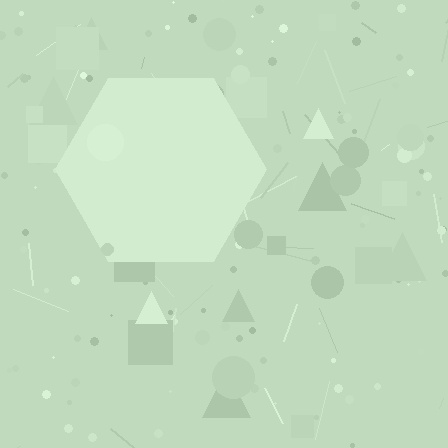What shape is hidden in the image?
A hexagon is hidden in the image.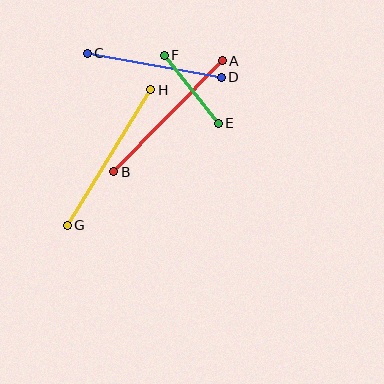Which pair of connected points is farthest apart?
Points G and H are farthest apart.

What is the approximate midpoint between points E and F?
The midpoint is at approximately (191, 89) pixels.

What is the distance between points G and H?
The distance is approximately 159 pixels.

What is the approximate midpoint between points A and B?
The midpoint is at approximately (168, 116) pixels.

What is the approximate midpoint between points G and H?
The midpoint is at approximately (109, 158) pixels.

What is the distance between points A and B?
The distance is approximately 155 pixels.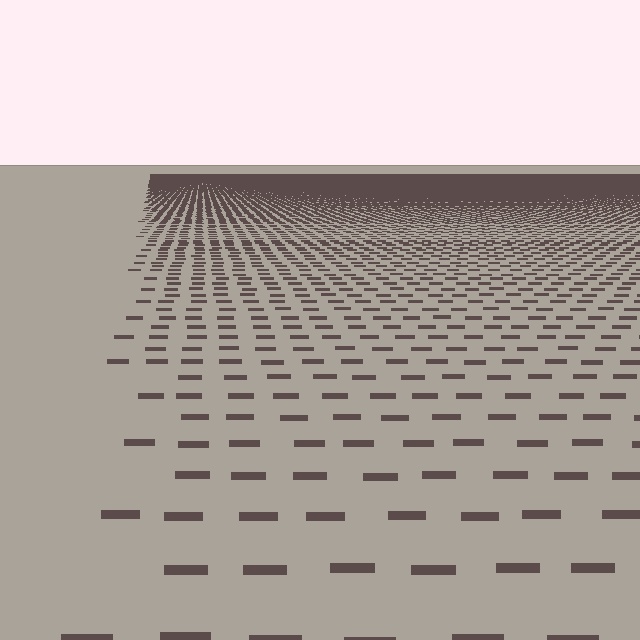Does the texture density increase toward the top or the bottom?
Density increases toward the top.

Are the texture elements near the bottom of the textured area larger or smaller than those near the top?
Larger. Near the bottom, elements are closer to the viewer and appear at a bigger on-screen size.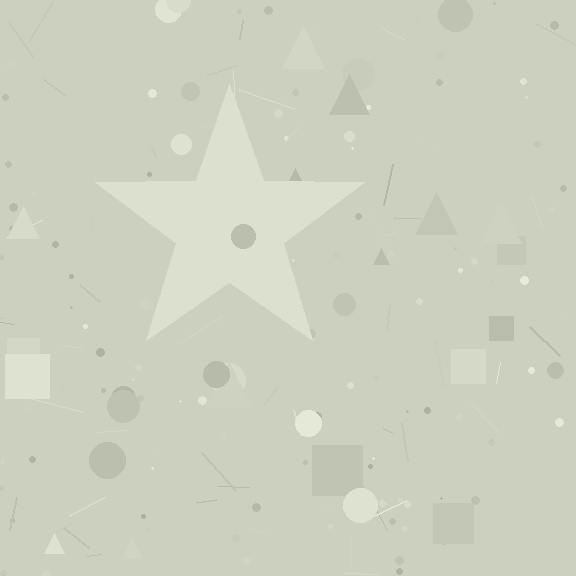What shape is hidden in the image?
A star is hidden in the image.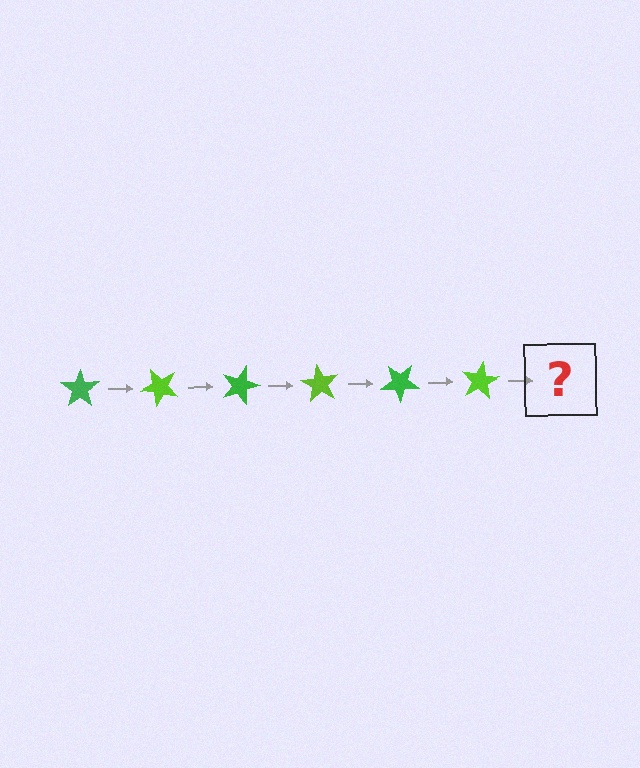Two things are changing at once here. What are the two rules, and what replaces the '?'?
The two rules are that it rotates 45 degrees each step and the color cycles through green and lime. The '?' should be a green star, rotated 270 degrees from the start.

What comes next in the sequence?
The next element should be a green star, rotated 270 degrees from the start.